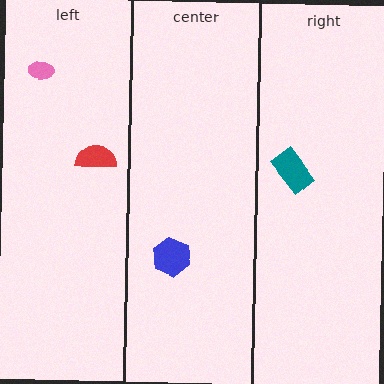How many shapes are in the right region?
1.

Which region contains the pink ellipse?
The left region.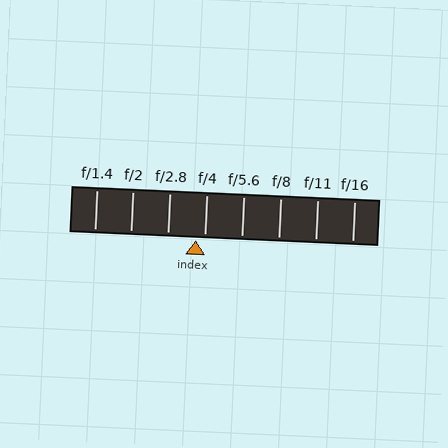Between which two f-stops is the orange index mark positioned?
The index mark is between f/2.8 and f/4.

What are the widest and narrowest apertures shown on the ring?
The widest aperture shown is f/1.4 and the narrowest is f/16.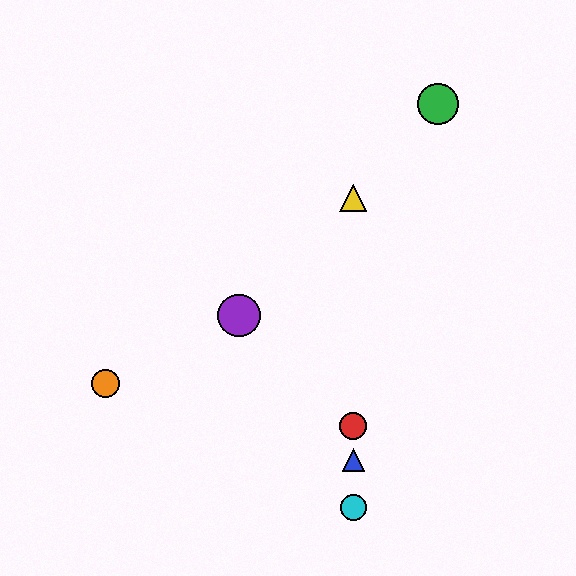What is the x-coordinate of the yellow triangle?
The yellow triangle is at x≈353.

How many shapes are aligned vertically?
4 shapes (the red circle, the blue triangle, the yellow triangle, the cyan circle) are aligned vertically.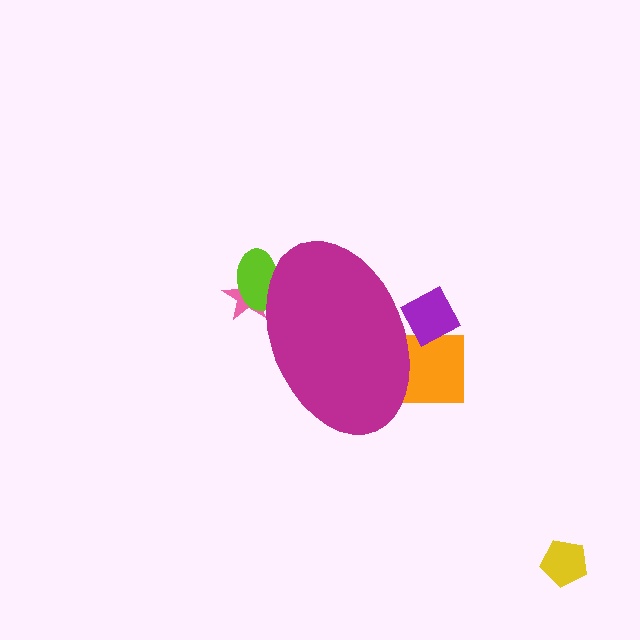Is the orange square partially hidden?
Yes, the orange square is partially hidden behind the magenta ellipse.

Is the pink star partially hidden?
Yes, the pink star is partially hidden behind the magenta ellipse.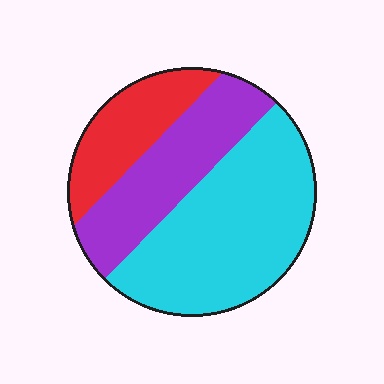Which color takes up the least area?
Red, at roughly 20%.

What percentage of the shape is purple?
Purple covers 29% of the shape.